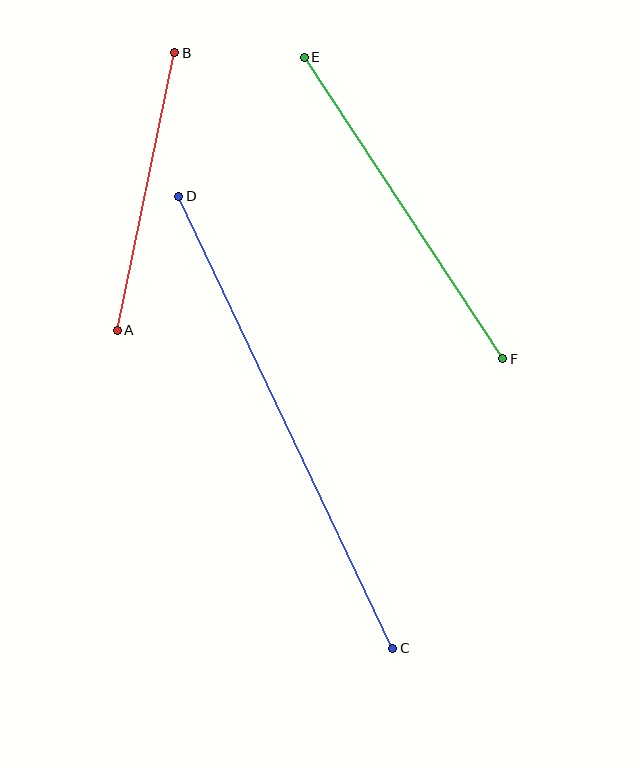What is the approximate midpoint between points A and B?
The midpoint is at approximately (146, 192) pixels.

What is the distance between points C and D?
The distance is approximately 500 pixels.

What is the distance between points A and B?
The distance is approximately 283 pixels.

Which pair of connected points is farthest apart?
Points C and D are farthest apart.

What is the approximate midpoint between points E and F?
The midpoint is at approximately (403, 208) pixels.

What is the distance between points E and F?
The distance is approximately 361 pixels.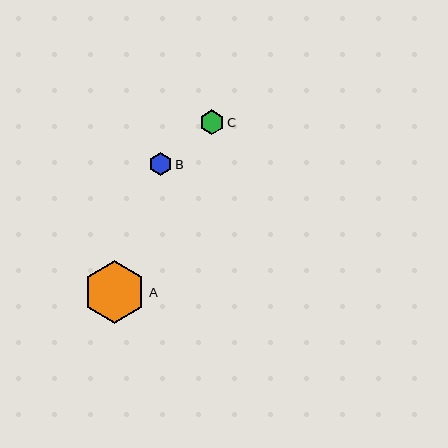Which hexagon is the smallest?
Hexagon B is the smallest with a size of approximately 23 pixels.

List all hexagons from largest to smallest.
From largest to smallest: A, C, B.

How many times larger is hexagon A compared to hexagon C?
Hexagon A is approximately 2.5 times the size of hexagon C.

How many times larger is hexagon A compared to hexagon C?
Hexagon A is approximately 2.5 times the size of hexagon C.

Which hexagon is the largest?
Hexagon A is the largest with a size of approximately 62 pixels.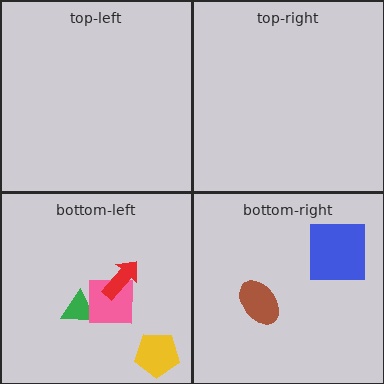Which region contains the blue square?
The bottom-right region.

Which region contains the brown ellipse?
The bottom-right region.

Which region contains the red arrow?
The bottom-left region.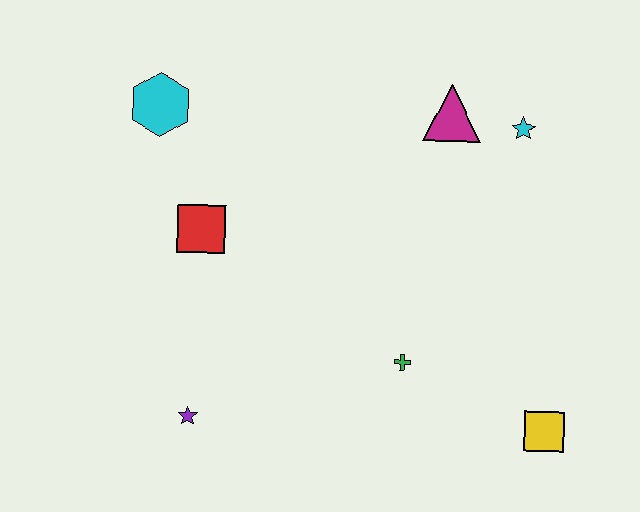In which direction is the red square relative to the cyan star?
The red square is to the left of the cyan star.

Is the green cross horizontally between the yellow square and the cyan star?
No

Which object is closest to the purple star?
The red square is closest to the purple star.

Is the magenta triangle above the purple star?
Yes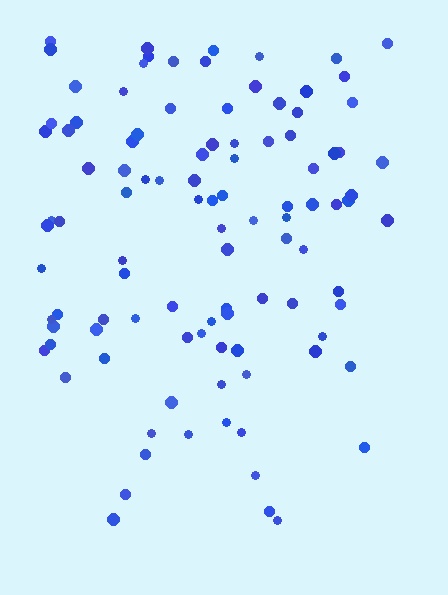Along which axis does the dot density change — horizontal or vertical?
Vertical.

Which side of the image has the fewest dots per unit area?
The bottom.